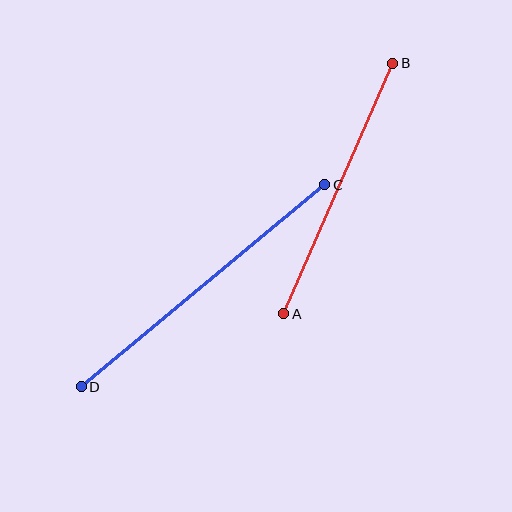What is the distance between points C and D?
The distance is approximately 316 pixels.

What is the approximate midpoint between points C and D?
The midpoint is at approximately (203, 286) pixels.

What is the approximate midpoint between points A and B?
The midpoint is at approximately (338, 188) pixels.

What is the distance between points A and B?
The distance is approximately 273 pixels.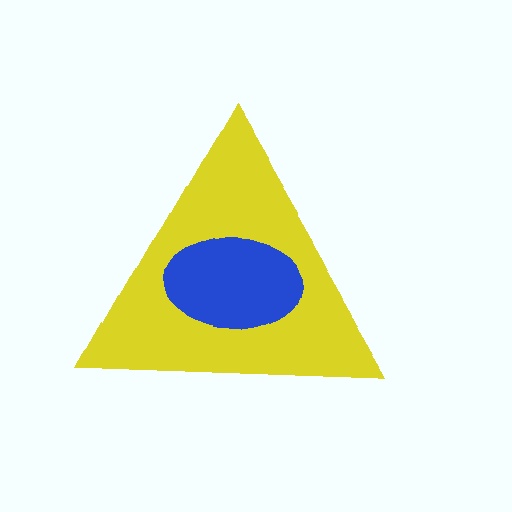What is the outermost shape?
The yellow triangle.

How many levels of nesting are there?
2.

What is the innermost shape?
The blue ellipse.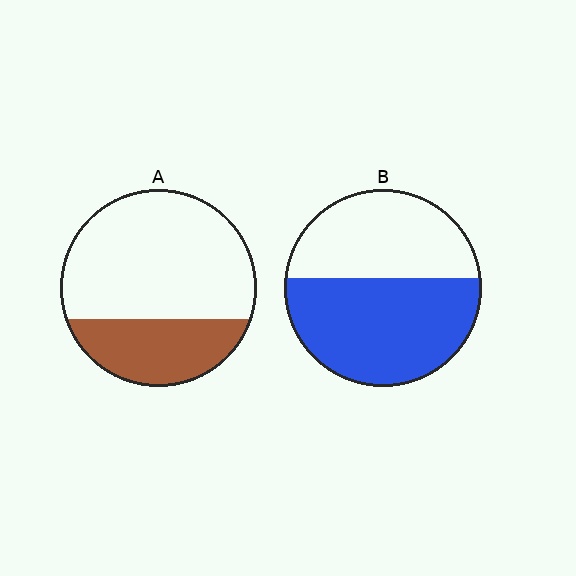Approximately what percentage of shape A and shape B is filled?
A is approximately 30% and B is approximately 55%.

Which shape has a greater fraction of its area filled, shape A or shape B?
Shape B.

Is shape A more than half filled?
No.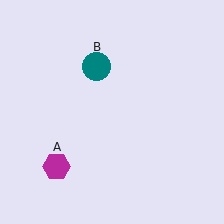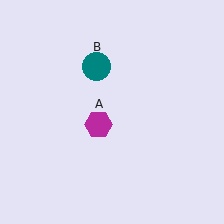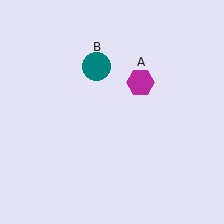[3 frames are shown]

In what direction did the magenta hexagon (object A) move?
The magenta hexagon (object A) moved up and to the right.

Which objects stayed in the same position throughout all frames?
Teal circle (object B) remained stationary.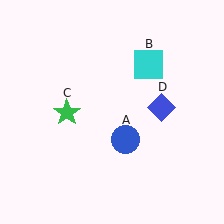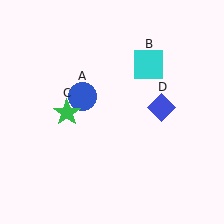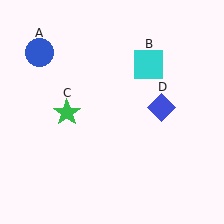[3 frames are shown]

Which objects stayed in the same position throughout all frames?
Cyan square (object B) and green star (object C) and blue diamond (object D) remained stationary.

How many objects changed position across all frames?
1 object changed position: blue circle (object A).